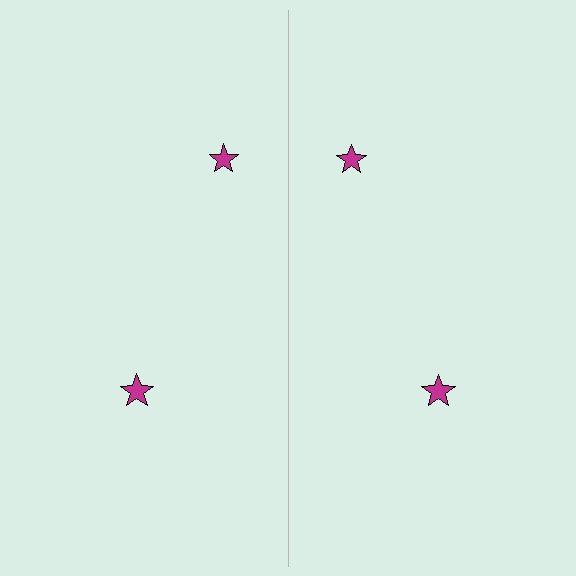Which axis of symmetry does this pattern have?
The pattern has a vertical axis of symmetry running through the center of the image.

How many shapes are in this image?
There are 4 shapes in this image.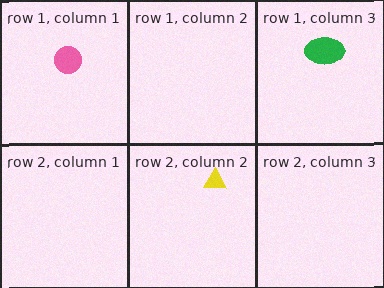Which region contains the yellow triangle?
The row 2, column 2 region.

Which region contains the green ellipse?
The row 1, column 3 region.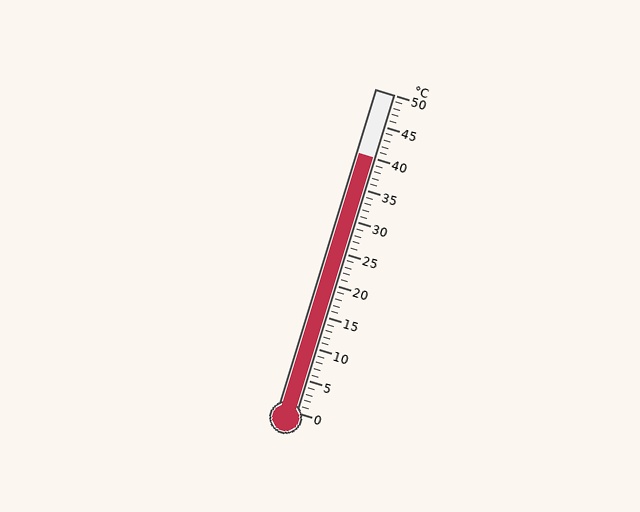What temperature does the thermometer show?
The thermometer shows approximately 40°C.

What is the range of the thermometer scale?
The thermometer scale ranges from 0°C to 50°C.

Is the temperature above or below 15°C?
The temperature is above 15°C.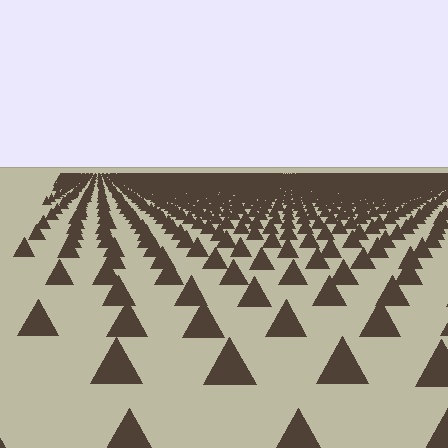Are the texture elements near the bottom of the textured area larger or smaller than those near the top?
Larger. Near the bottom, elements are closer to the viewer and appear at a bigger on-screen size.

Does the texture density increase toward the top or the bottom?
Density increases toward the top.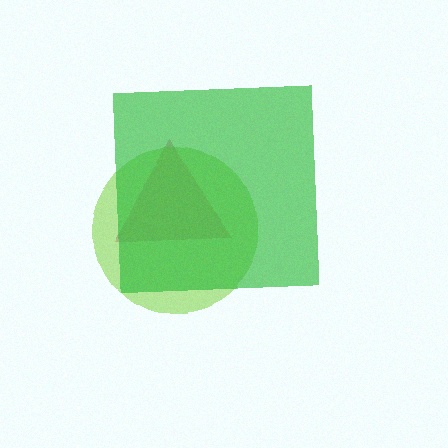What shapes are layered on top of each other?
The layered shapes are: a pink triangle, a lime circle, a green square.